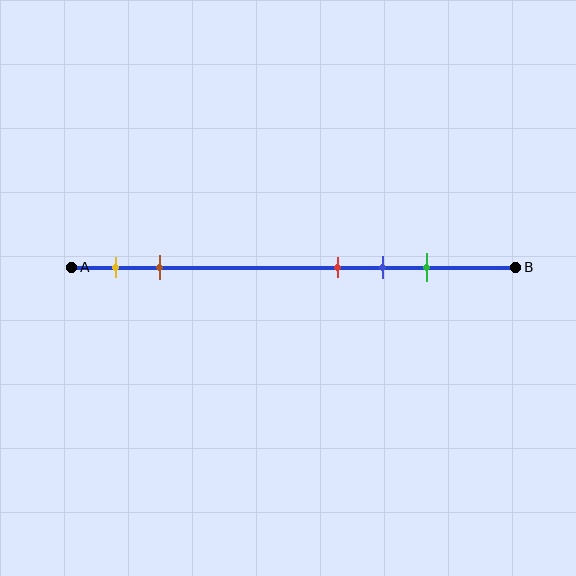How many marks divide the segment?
There are 5 marks dividing the segment.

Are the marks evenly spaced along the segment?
No, the marks are not evenly spaced.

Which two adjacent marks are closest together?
The red and blue marks are the closest adjacent pair.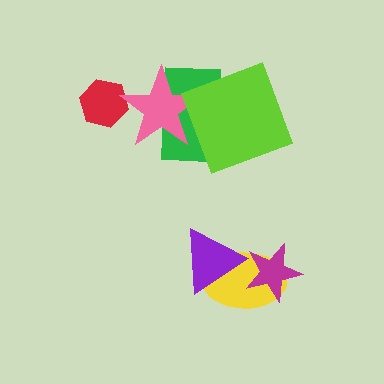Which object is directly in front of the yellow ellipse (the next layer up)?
The magenta star is directly in front of the yellow ellipse.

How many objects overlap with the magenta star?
1 object overlaps with the magenta star.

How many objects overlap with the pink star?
3 objects overlap with the pink star.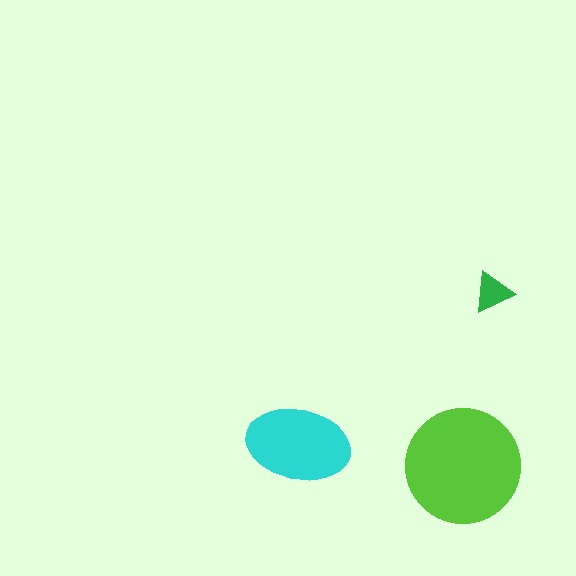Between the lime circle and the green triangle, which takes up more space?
The lime circle.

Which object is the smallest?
The green triangle.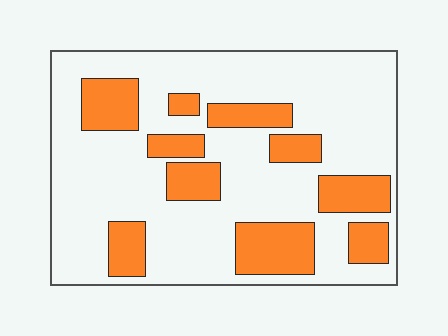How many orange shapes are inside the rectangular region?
10.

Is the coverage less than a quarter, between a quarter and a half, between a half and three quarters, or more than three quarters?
Between a quarter and a half.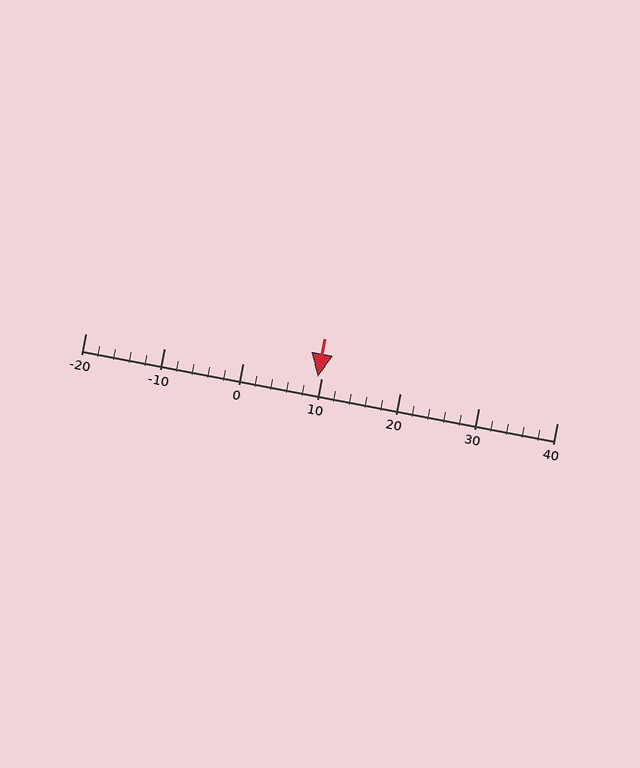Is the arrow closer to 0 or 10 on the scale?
The arrow is closer to 10.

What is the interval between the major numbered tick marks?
The major tick marks are spaced 10 units apart.